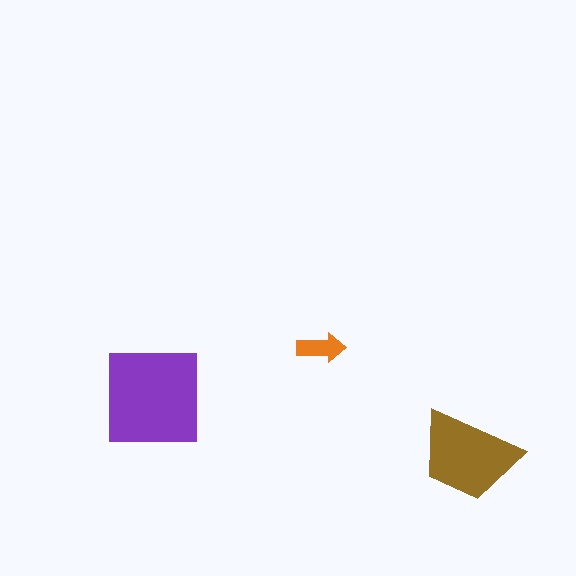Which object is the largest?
The purple square.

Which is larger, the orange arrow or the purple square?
The purple square.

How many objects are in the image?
There are 3 objects in the image.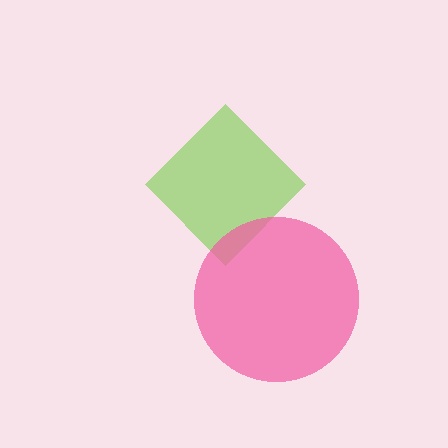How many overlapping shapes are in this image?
There are 2 overlapping shapes in the image.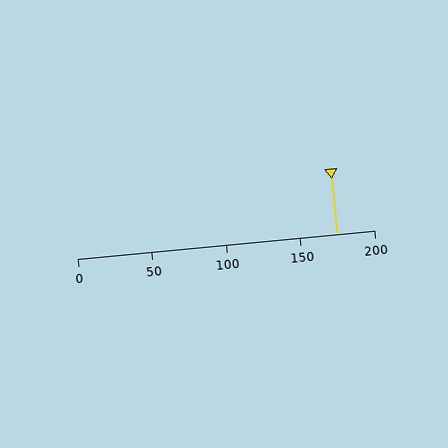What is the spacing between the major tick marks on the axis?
The major ticks are spaced 50 apart.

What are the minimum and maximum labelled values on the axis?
The axis runs from 0 to 200.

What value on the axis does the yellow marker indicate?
The marker indicates approximately 175.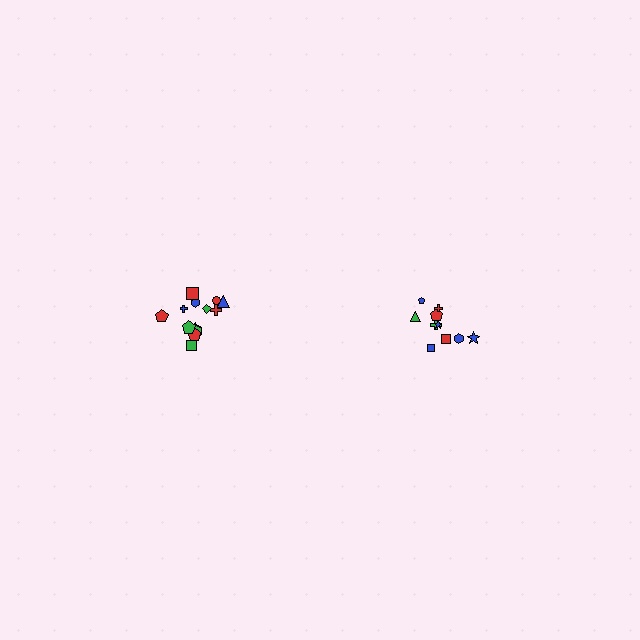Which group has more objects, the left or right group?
The left group.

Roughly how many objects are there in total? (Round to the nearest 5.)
Roughly 25 objects in total.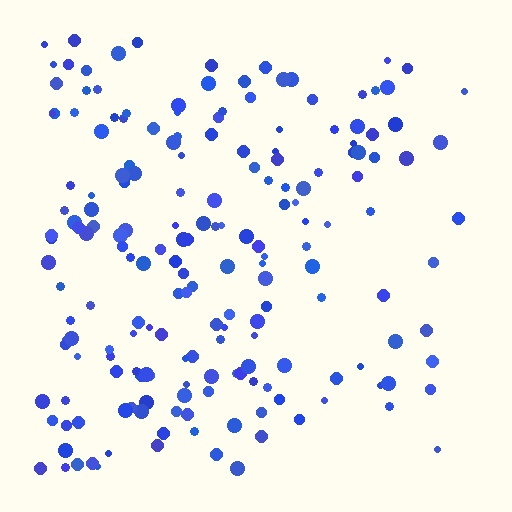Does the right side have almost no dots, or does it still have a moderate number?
Still a moderate number, just noticeably fewer than the left.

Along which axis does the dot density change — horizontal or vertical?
Horizontal.